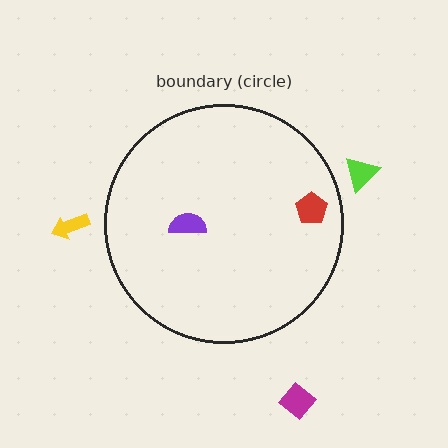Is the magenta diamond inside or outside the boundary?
Outside.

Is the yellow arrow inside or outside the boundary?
Outside.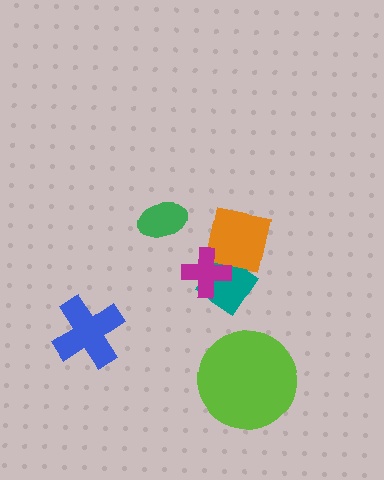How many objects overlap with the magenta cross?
2 objects overlap with the magenta cross.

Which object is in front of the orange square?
The magenta cross is in front of the orange square.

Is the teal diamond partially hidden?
Yes, it is partially covered by another shape.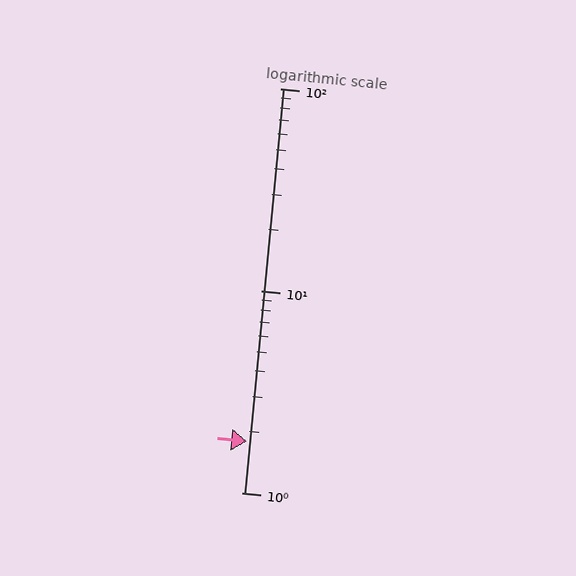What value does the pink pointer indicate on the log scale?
The pointer indicates approximately 1.8.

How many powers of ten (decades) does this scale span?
The scale spans 2 decades, from 1 to 100.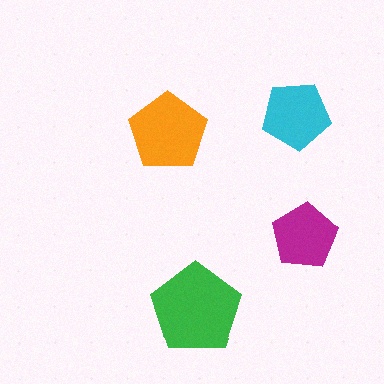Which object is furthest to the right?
The magenta pentagon is rightmost.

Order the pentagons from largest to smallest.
the green one, the orange one, the cyan one, the magenta one.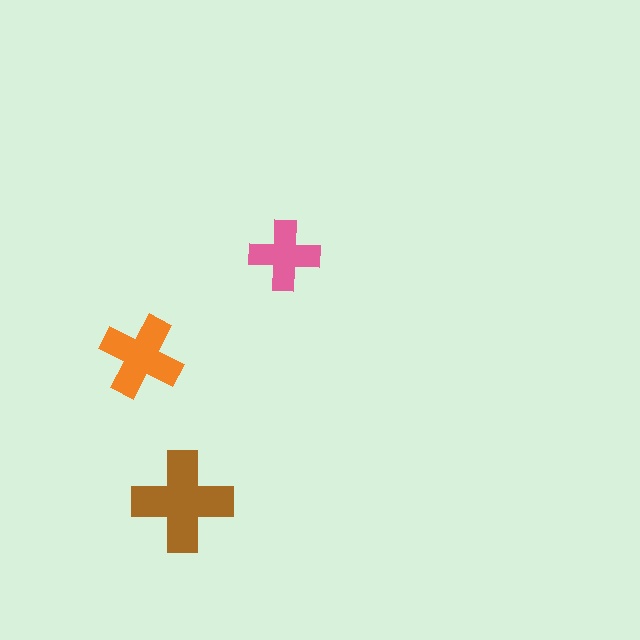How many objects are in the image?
There are 3 objects in the image.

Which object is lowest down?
The brown cross is bottommost.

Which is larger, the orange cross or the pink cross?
The orange one.